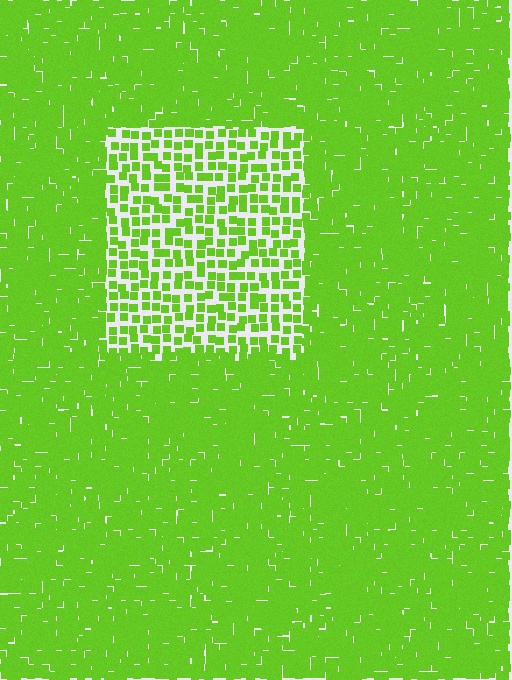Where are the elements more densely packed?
The elements are more densely packed outside the rectangle boundary.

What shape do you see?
I see a rectangle.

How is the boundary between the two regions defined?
The boundary is defined by a change in element density (approximately 2.3x ratio). All elements are the same color, size, and shape.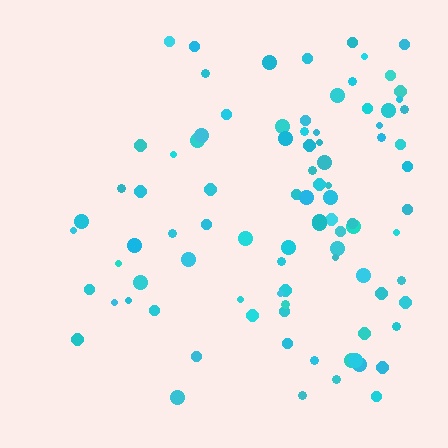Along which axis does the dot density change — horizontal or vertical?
Horizontal.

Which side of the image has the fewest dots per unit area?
The left.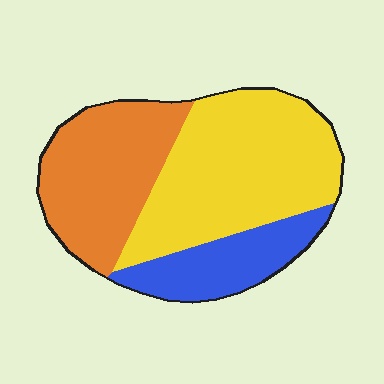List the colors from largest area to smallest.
From largest to smallest: yellow, orange, blue.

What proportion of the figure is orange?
Orange covers about 35% of the figure.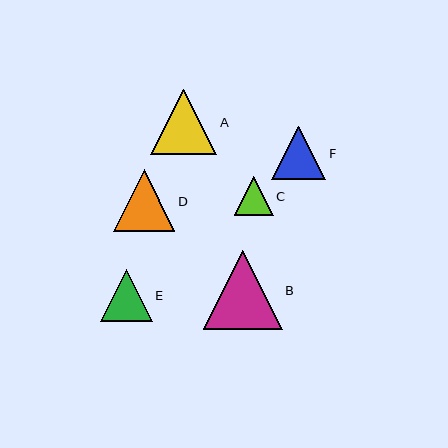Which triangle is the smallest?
Triangle C is the smallest with a size of approximately 38 pixels.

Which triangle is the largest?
Triangle B is the largest with a size of approximately 79 pixels.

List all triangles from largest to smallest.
From largest to smallest: B, A, D, F, E, C.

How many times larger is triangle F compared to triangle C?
Triangle F is approximately 1.4 times the size of triangle C.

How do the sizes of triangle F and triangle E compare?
Triangle F and triangle E are approximately the same size.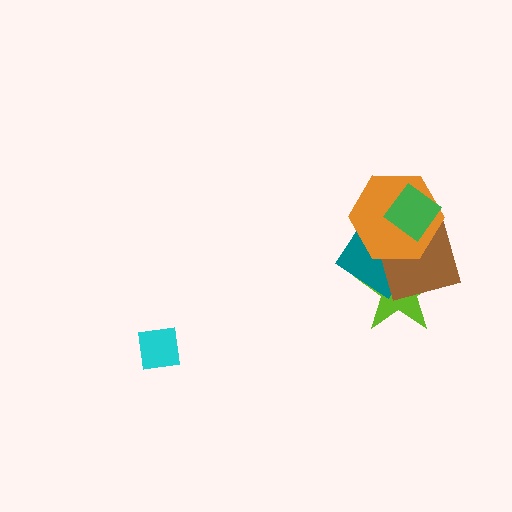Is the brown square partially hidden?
Yes, it is partially covered by another shape.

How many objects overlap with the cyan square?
0 objects overlap with the cyan square.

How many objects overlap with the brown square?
4 objects overlap with the brown square.